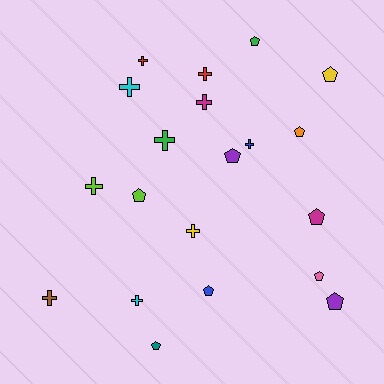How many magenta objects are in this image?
There are 2 magenta objects.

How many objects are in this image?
There are 20 objects.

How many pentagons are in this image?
There are 10 pentagons.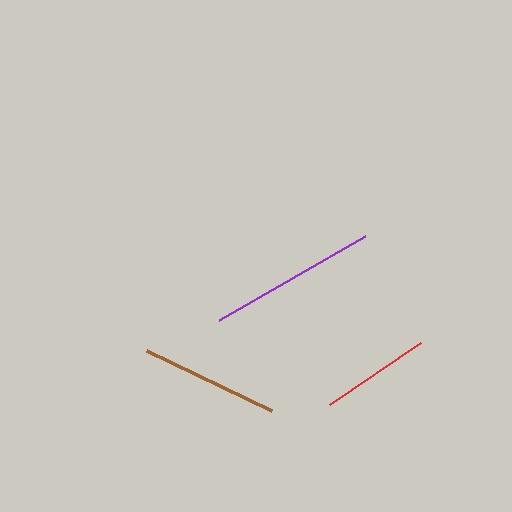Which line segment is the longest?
The purple line is the longest at approximately 169 pixels.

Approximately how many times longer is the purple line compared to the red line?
The purple line is approximately 1.5 times the length of the red line.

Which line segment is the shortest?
The red line is the shortest at approximately 110 pixels.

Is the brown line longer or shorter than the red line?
The brown line is longer than the red line.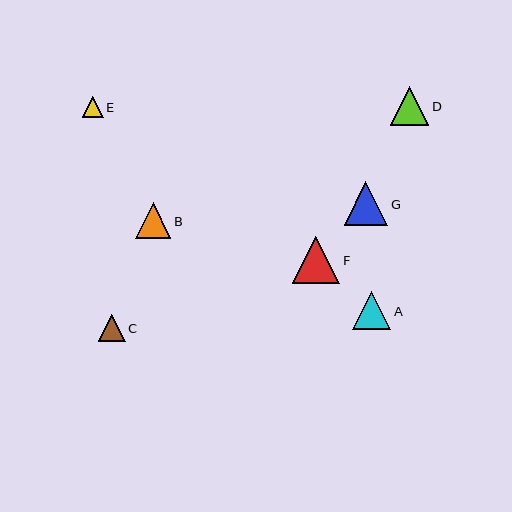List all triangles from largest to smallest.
From largest to smallest: F, G, D, A, B, C, E.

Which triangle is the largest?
Triangle F is the largest with a size of approximately 48 pixels.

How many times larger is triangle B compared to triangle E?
Triangle B is approximately 1.7 times the size of triangle E.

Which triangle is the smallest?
Triangle E is the smallest with a size of approximately 21 pixels.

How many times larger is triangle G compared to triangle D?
Triangle G is approximately 1.1 times the size of triangle D.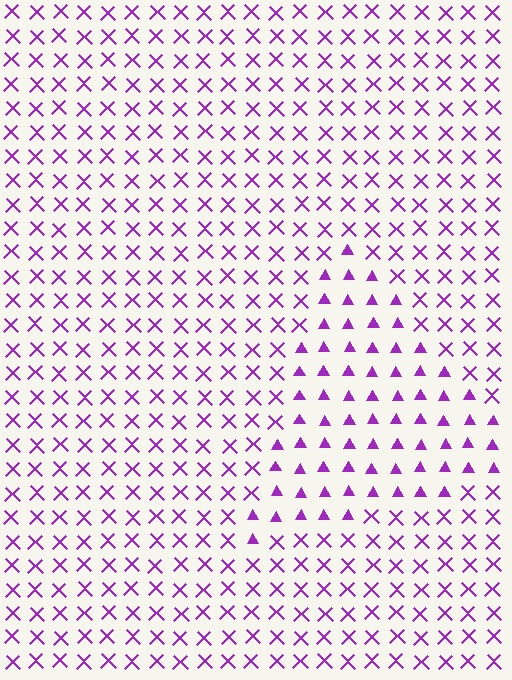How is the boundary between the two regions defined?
The boundary is defined by a change in element shape: triangles inside vs. X marks outside. All elements share the same color and spacing.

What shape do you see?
I see a triangle.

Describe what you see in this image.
The image is filled with small purple elements arranged in a uniform grid. A triangle-shaped region contains triangles, while the surrounding area contains X marks. The boundary is defined purely by the change in element shape.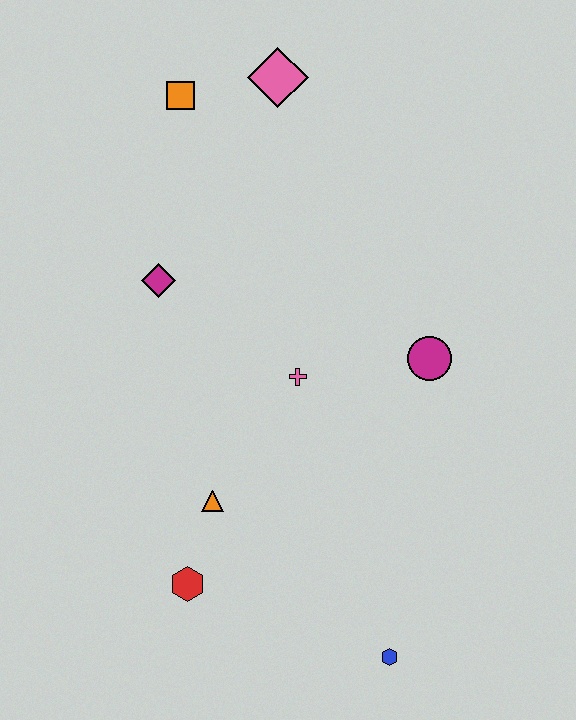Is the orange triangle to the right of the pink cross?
No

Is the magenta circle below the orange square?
Yes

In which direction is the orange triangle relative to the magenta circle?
The orange triangle is to the left of the magenta circle.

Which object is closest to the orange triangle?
The red hexagon is closest to the orange triangle.